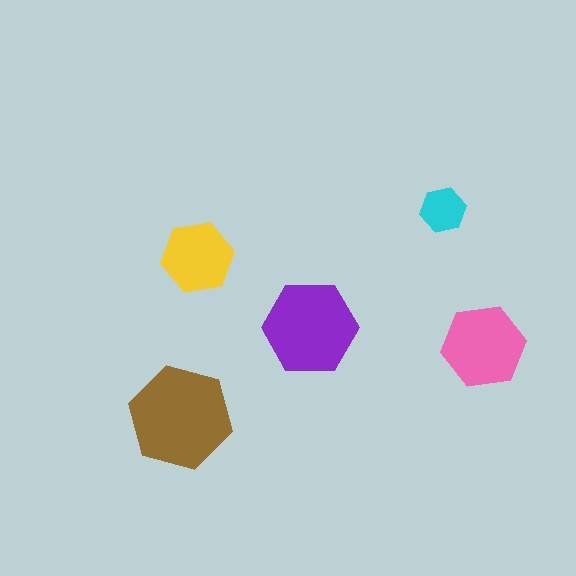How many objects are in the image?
There are 5 objects in the image.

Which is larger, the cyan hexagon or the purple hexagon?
The purple one.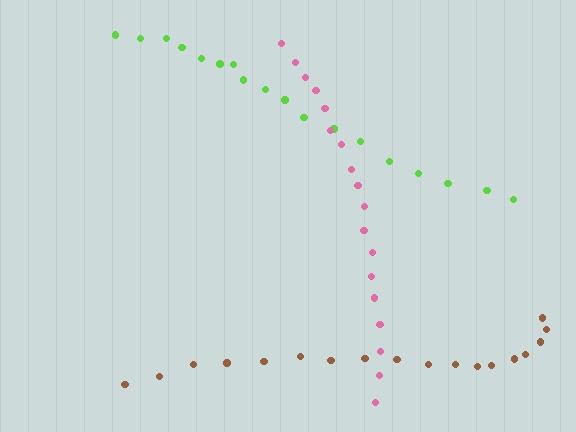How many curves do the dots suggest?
There are 3 distinct paths.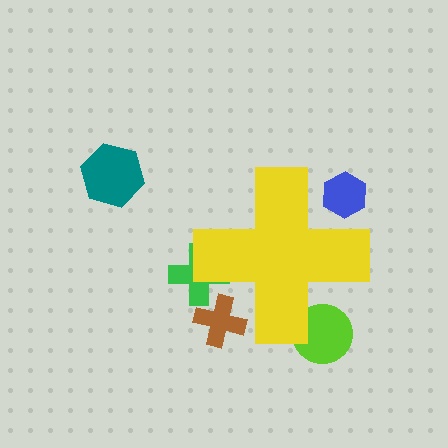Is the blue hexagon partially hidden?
Yes, the blue hexagon is partially hidden behind the yellow cross.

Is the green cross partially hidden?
Yes, the green cross is partially hidden behind the yellow cross.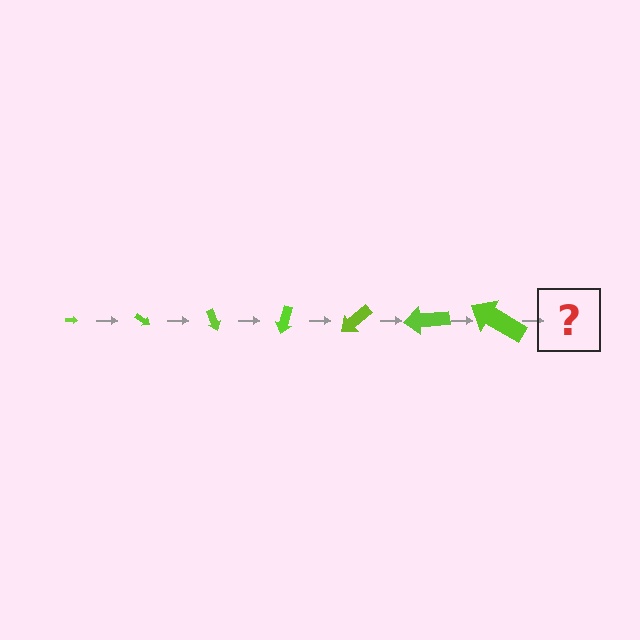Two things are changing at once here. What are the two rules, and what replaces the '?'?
The two rules are that the arrow grows larger each step and it rotates 35 degrees each step. The '?' should be an arrow, larger than the previous one and rotated 245 degrees from the start.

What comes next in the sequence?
The next element should be an arrow, larger than the previous one and rotated 245 degrees from the start.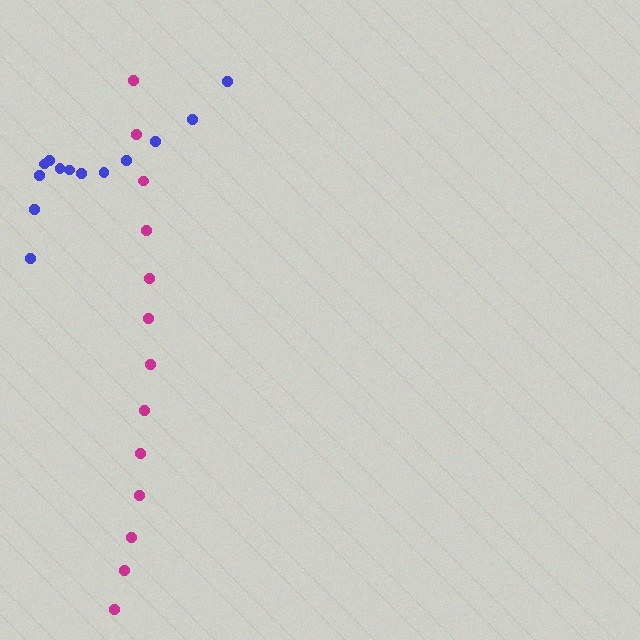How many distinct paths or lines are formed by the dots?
There are 2 distinct paths.